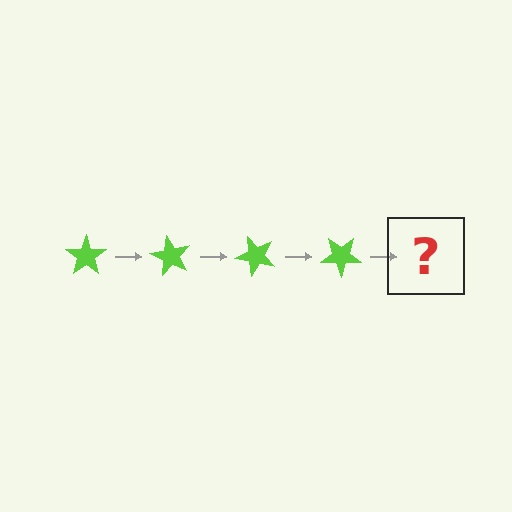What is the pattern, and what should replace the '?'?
The pattern is that the star rotates 60 degrees each step. The '?' should be a lime star rotated 240 degrees.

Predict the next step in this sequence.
The next step is a lime star rotated 240 degrees.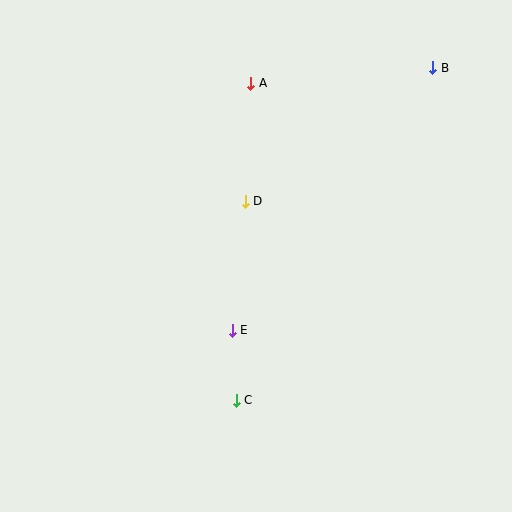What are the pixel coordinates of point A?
Point A is at (251, 83).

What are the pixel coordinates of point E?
Point E is at (232, 330).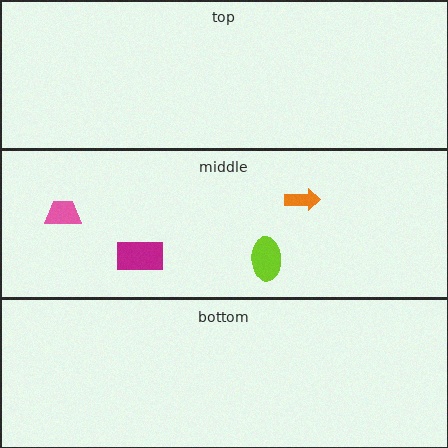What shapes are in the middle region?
The pink trapezoid, the lime ellipse, the magenta rectangle, the orange arrow.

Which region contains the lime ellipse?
The middle region.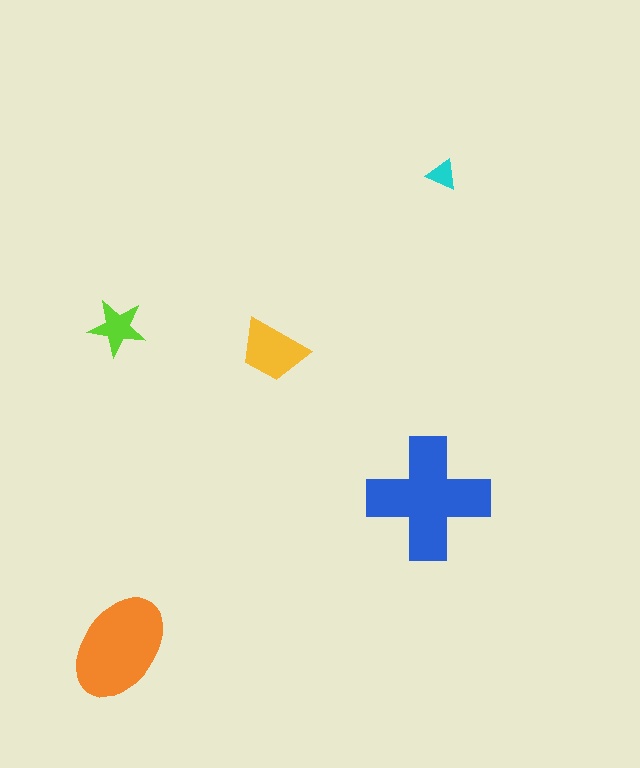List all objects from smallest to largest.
The cyan triangle, the lime star, the yellow trapezoid, the orange ellipse, the blue cross.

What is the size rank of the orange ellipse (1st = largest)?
2nd.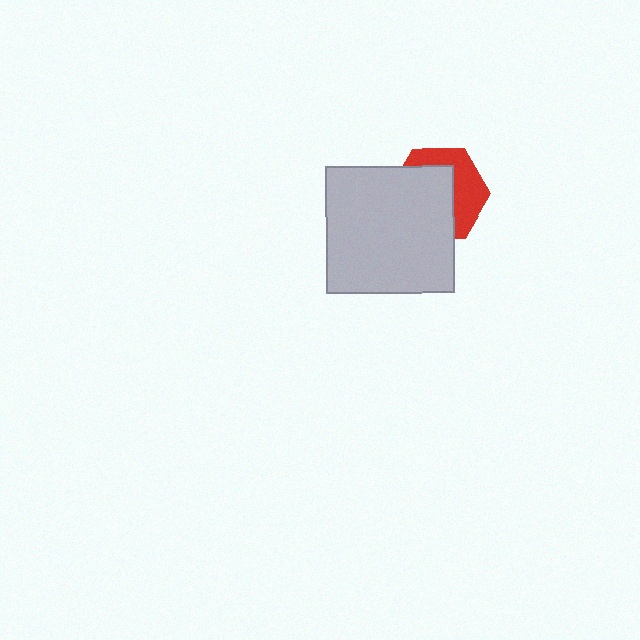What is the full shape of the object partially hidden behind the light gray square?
The partially hidden object is a red hexagon.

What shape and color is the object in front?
The object in front is a light gray square.